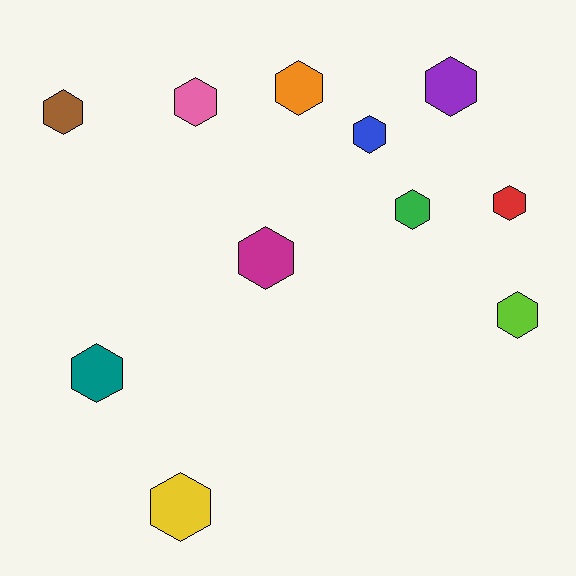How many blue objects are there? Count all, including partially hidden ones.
There is 1 blue object.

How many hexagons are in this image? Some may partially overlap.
There are 11 hexagons.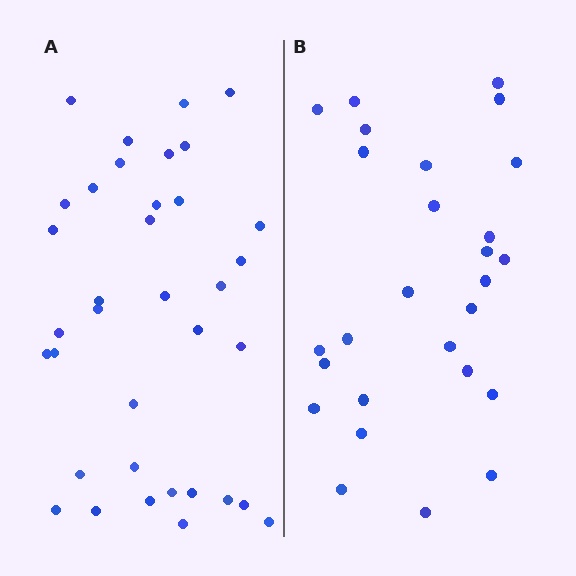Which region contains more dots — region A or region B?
Region A (the left region) has more dots.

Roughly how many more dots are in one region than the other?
Region A has roughly 8 or so more dots than region B.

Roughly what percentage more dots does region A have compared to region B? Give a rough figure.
About 35% more.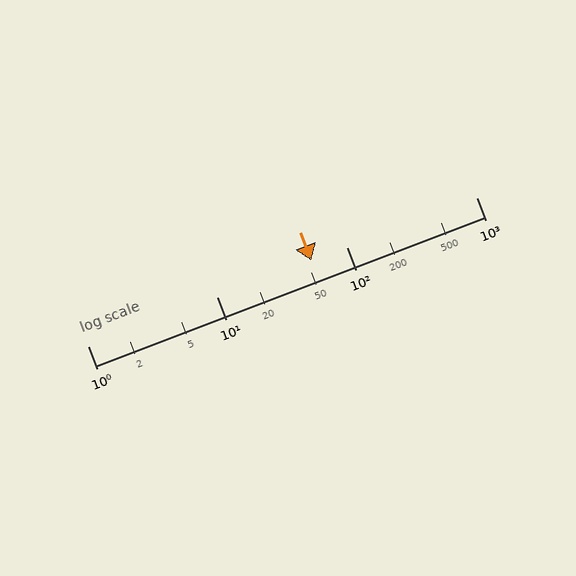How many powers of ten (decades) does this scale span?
The scale spans 3 decades, from 1 to 1000.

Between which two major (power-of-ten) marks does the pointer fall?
The pointer is between 10 and 100.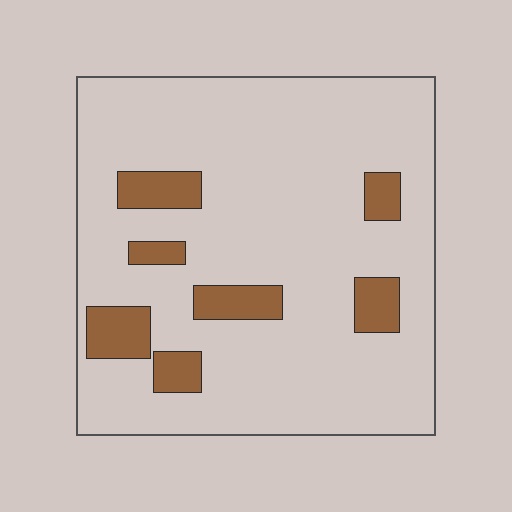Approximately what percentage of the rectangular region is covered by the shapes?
Approximately 15%.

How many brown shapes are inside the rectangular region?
7.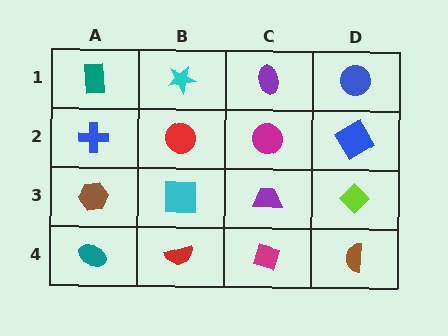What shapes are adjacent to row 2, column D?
A blue circle (row 1, column D), a lime diamond (row 3, column D), a magenta circle (row 2, column C).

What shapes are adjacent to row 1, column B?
A red circle (row 2, column B), a teal rectangle (row 1, column A), a purple ellipse (row 1, column C).